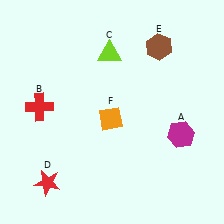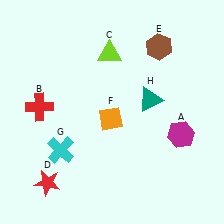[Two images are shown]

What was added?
A cyan cross (G), a teal triangle (H) were added in Image 2.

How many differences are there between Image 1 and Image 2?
There are 2 differences between the two images.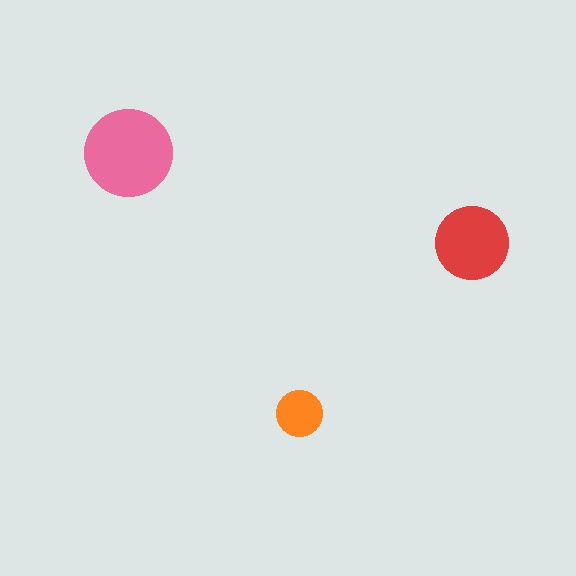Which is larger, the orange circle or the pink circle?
The pink one.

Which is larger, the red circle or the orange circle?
The red one.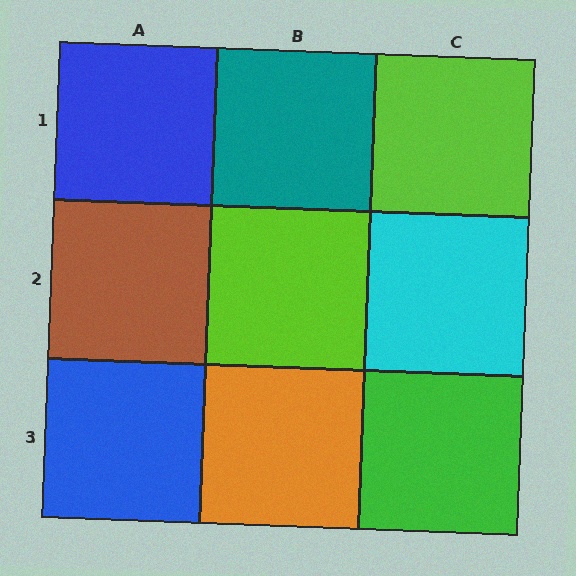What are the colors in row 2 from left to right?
Brown, lime, cyan.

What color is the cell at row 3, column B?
Orange.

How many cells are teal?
1 cell is teal.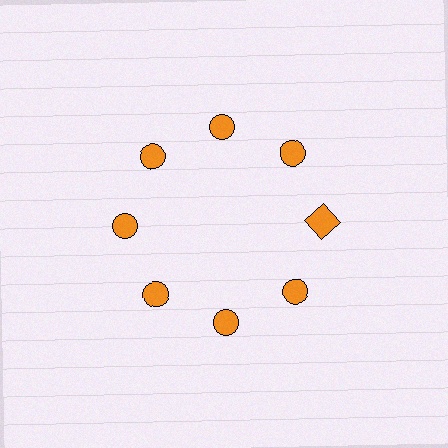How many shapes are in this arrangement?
There are 8 shapes arranged in a ring pattern.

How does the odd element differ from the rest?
It has a different shape: square instead of circle.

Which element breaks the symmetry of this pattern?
The orange square at roughly the 3 o'clock position breaks the symmetry. All other shapes are orange circles.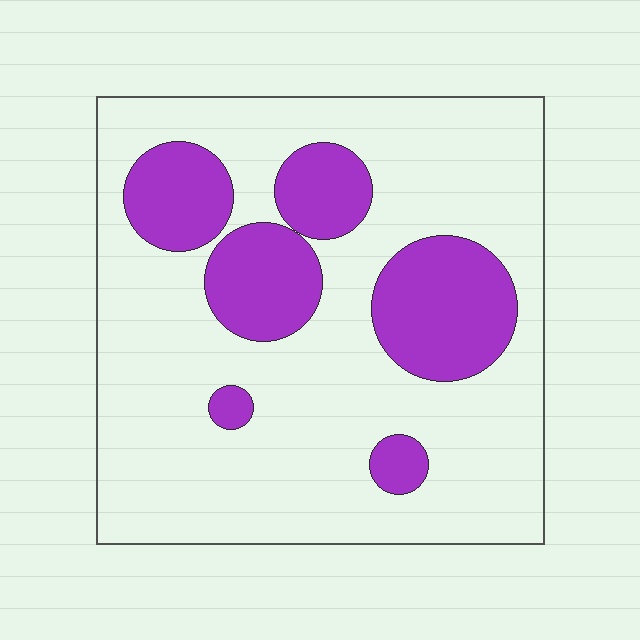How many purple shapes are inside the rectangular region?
6.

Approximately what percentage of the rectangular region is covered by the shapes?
Approximately 25%.